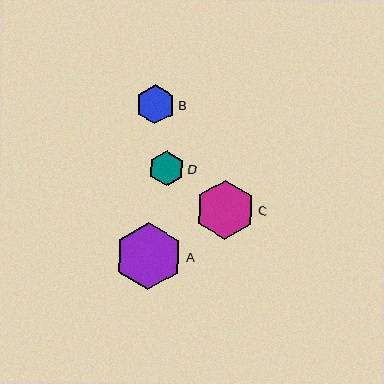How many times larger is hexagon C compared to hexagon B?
Hexagon C is approximately 1.5 times the size of hexagon B.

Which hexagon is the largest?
Hexagon A is the largest with a size of approximately 68 pixels.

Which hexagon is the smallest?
Hexagon D is the smallest with a size of approximately 35 pixels.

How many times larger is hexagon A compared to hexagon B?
Hexagon A is approximately 1.7 times the size of hexagon B.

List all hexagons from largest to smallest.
From largest to smallest: A, C, B, D.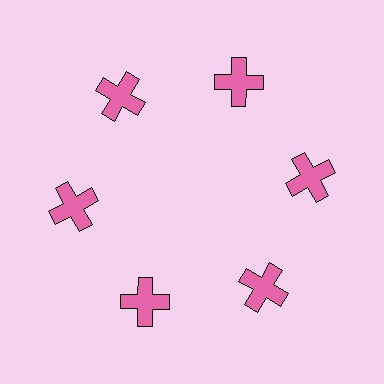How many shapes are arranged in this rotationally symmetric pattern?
There are 6 shapes, arranged in 6 groups of 1.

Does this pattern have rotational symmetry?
Yes, this pattern has 6-fold rotational symmetry. It looks the same after rotating 60 degrees around the center.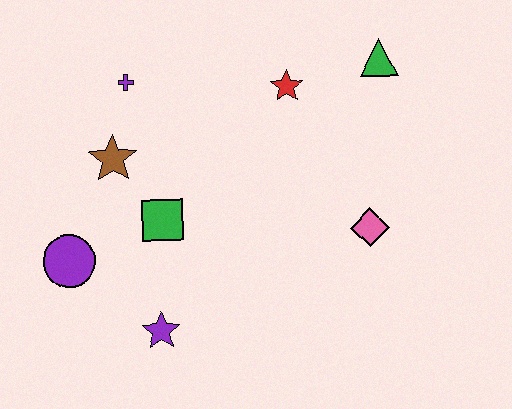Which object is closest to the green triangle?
The red star is closest to the green triangle.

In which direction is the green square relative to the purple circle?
The green square is to the right of the purple circle.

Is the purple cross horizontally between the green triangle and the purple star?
No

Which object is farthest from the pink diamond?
The purple circle is farthest from the pink diamond.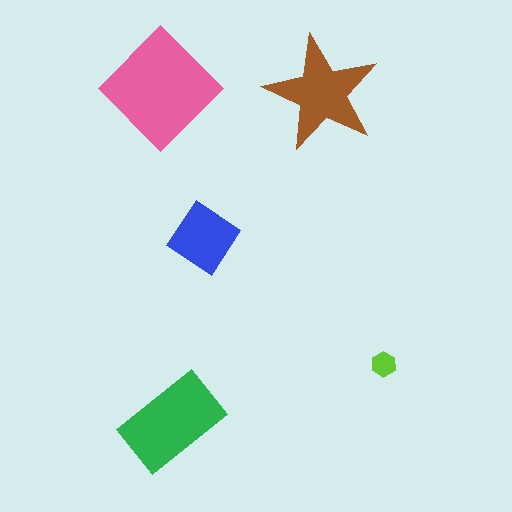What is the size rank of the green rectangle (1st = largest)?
2nd.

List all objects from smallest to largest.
The lime hexagon, the blue diamond, the brown star, the green rectangle, the pink diamond.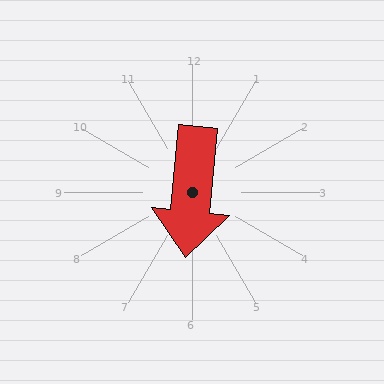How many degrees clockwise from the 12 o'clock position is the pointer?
Approximately 186 degrees.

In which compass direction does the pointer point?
South.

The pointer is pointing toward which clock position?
Roughly 6 o'clock.